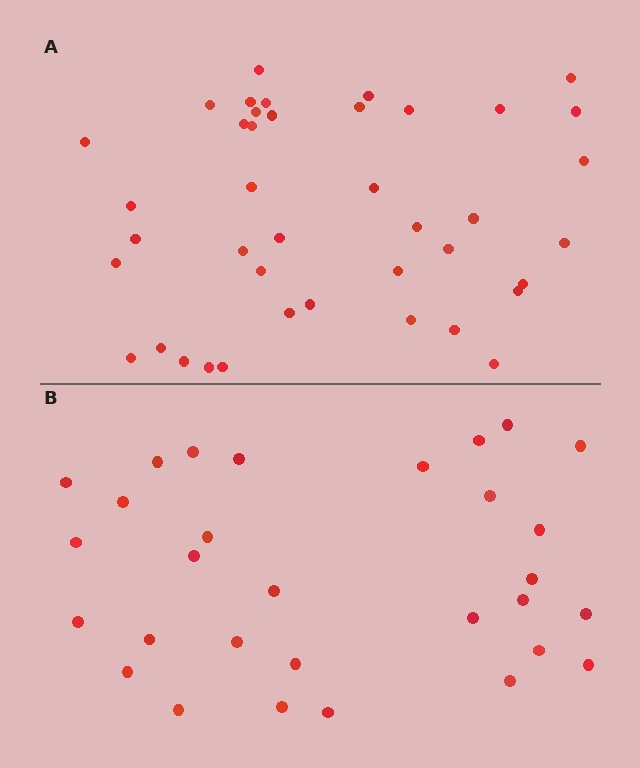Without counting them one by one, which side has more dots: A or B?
Region A (the top region) has more dots.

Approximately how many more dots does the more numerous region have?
Region A has roughly 12 or so more dots than region B.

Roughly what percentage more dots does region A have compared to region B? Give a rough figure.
About 35% more.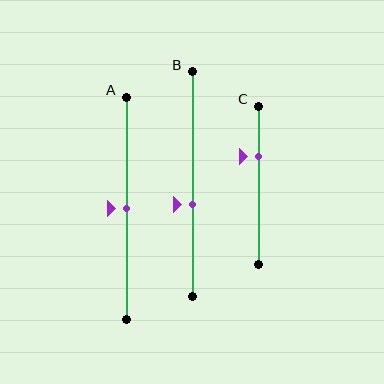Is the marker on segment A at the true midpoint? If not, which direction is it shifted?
Yes, the marker on segment A is at the true midpoint.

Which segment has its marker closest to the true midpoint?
Segment A has its marker closest to the true midpoint.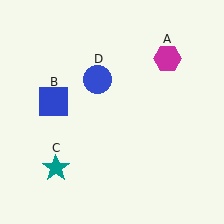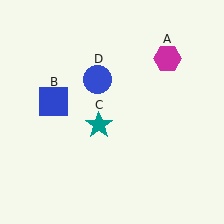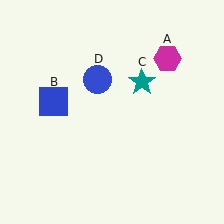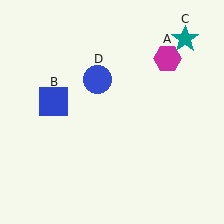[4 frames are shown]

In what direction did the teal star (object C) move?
The teal star (object C) moved up and to the right.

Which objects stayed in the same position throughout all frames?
Magenta hexagon (object A) and blue square (object B) and blue circle (object D) remained stationary.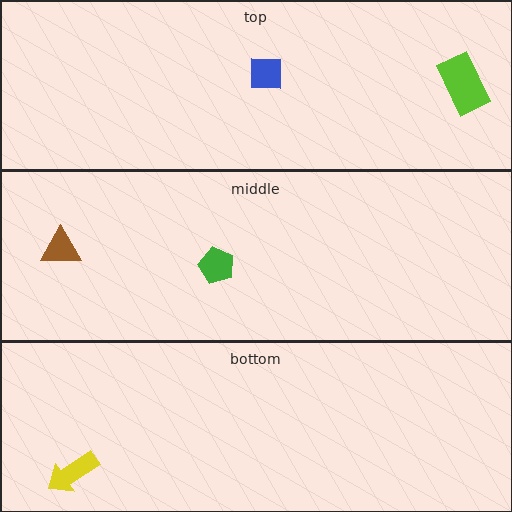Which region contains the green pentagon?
The middle region.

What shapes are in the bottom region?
The yellow arrow.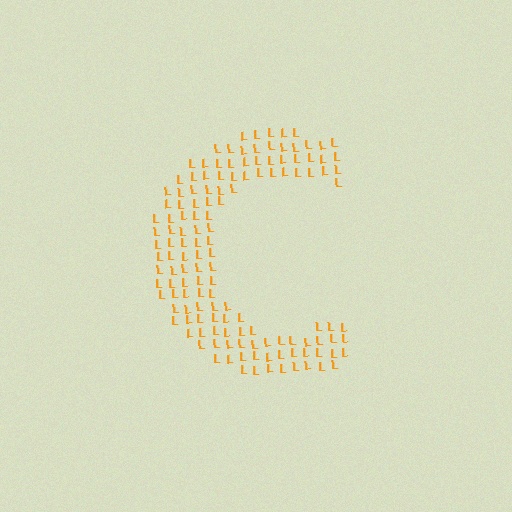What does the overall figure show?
The overall figure shows the letter C.